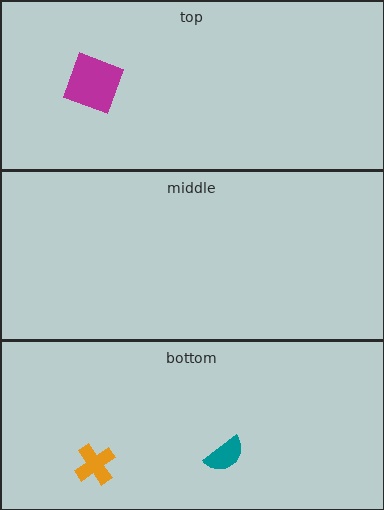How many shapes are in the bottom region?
2.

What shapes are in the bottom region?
The teal semicircle, the orange cross.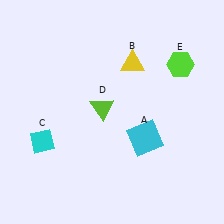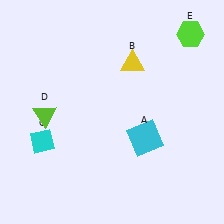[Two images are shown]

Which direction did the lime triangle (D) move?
The lime triangle (D) moved left.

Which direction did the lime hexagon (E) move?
The lime hexagon (E) moved up.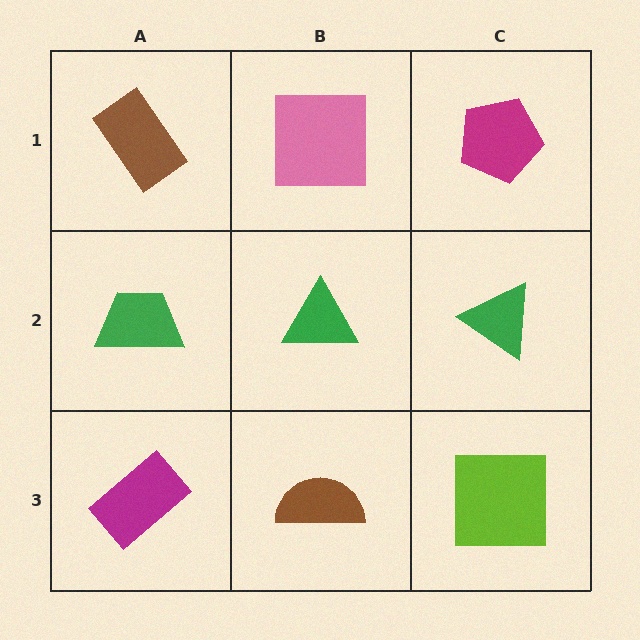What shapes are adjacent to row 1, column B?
A green triangle (row 2, column B), a brown rectangle (row 1, column A), a magenta pentagon (row 1, column C).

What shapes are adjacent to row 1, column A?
A green trapezoid (row 2, column A), a pink square (row 1, column B).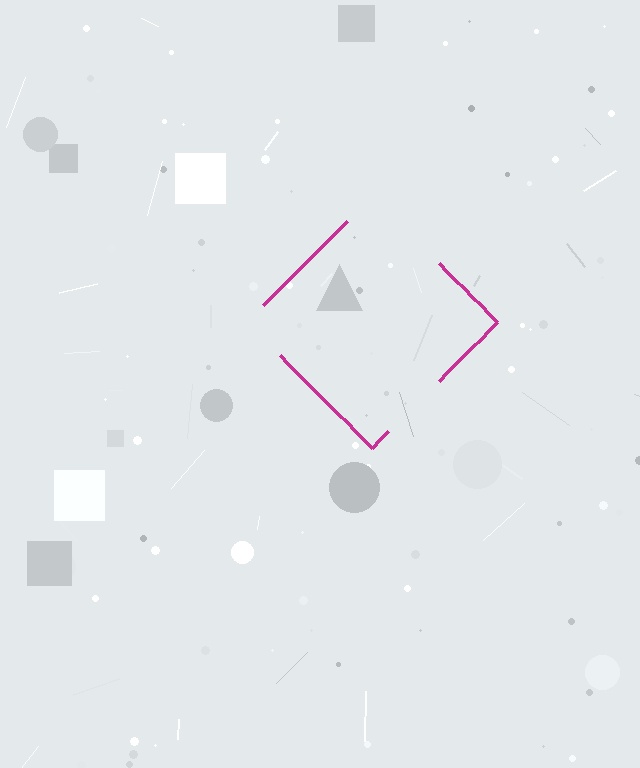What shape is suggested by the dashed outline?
The dashed outline suggests a diamond.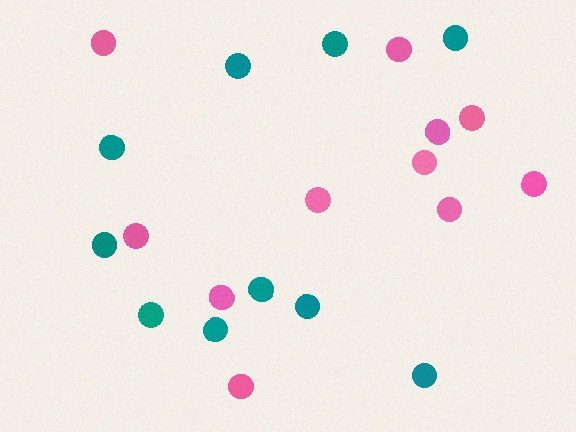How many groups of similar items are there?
There are 2 groups: one group of pink circles (11) and one group of teal circles (10).